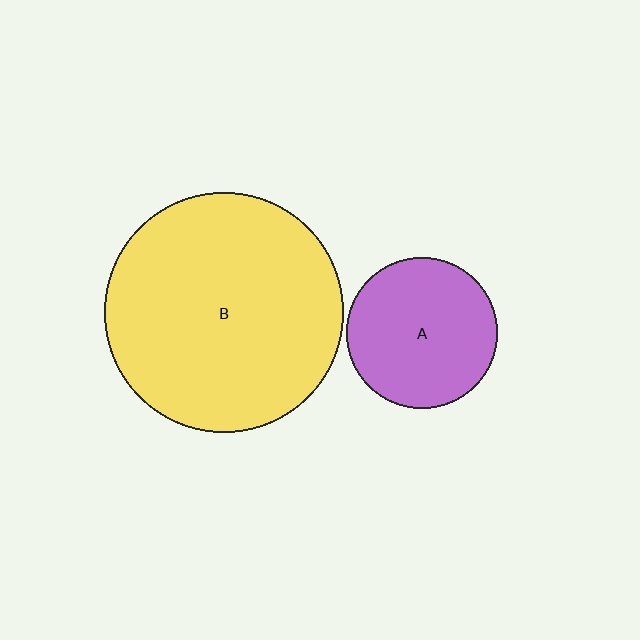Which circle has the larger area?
Circle B (yellow).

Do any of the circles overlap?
No, none of the circles overlap.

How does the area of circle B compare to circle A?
Approximately 2.5 times.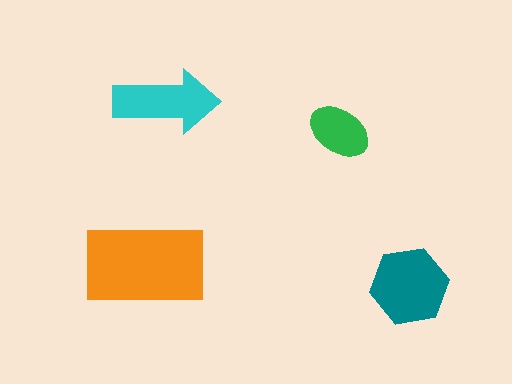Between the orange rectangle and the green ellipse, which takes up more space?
The orange rectangle.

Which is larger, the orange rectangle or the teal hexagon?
The orange rectangle.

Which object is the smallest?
The green ellipse.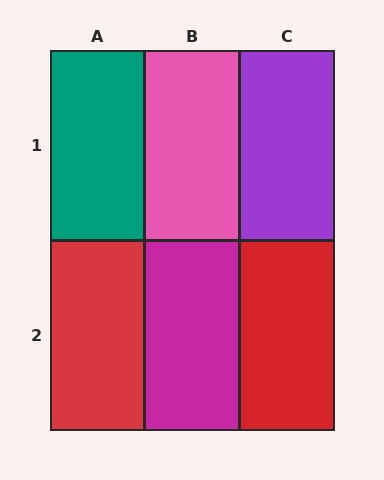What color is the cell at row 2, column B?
Magenta.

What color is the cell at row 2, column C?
Red.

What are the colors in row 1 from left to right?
Teal, pink, purple.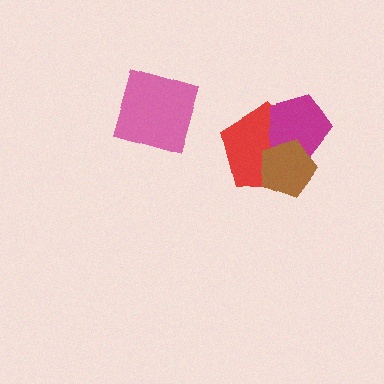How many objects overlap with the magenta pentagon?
2 objects overlap with the magenta pentagon.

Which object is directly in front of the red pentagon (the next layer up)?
The magenta pentagon is directly in front of the red pentagon.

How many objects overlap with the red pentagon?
2 objects overlap with the red pentagon.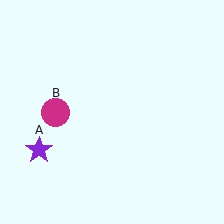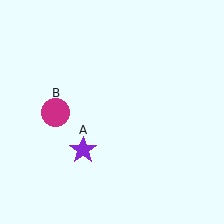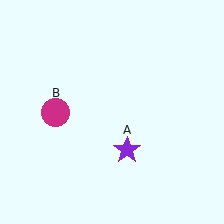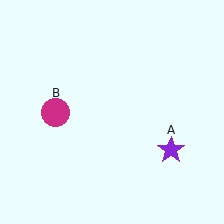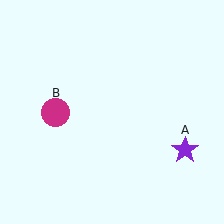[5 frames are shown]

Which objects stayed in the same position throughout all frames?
Magenta circle (object B) remained stationary.